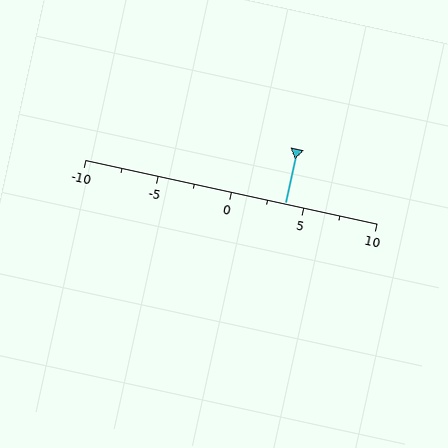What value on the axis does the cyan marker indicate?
The marker indicates approximately 3.8.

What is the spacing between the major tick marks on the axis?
The major ticks are spaced 5 apart.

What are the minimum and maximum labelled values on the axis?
The axis runs from -10 to 10.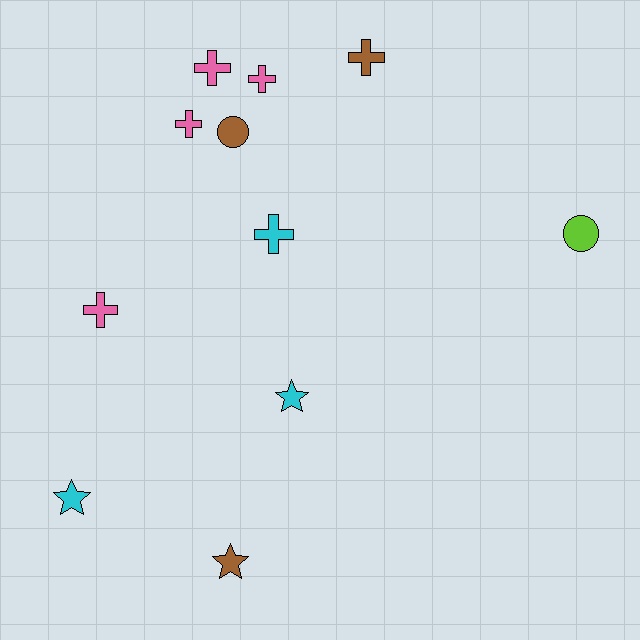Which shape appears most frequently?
Cross, with 6 objects.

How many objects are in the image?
There are 11 objects.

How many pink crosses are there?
There are 4 pink crosses.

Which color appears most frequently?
Pink, with 4 objects.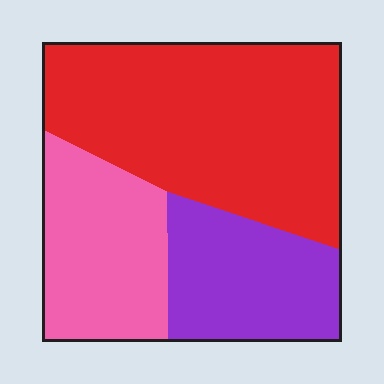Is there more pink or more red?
Red.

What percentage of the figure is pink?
Pink covers around 25% of the figure.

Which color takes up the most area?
Red, at roughly 50%.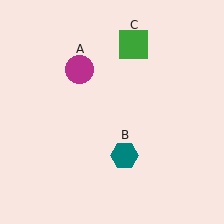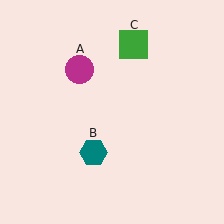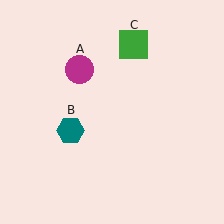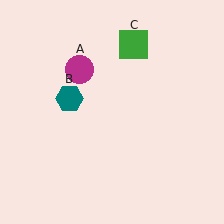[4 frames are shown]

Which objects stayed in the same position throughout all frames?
Magenta circle (object A) and green square (object C) remained stationary.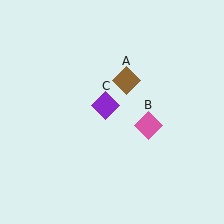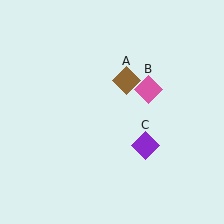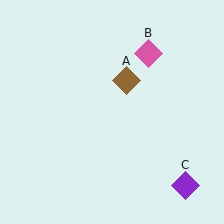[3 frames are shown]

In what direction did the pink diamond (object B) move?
The pink diamond (object B) moved up.